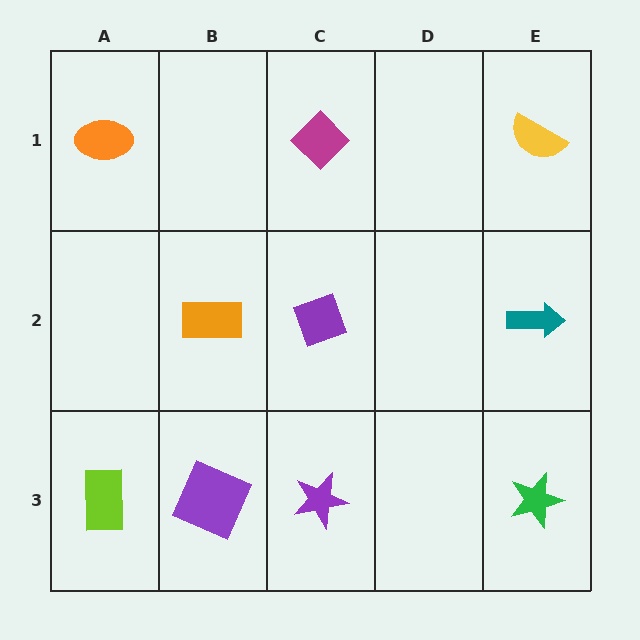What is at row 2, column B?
An orange rectangle.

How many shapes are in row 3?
4 shapes.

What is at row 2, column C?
A purple diamond.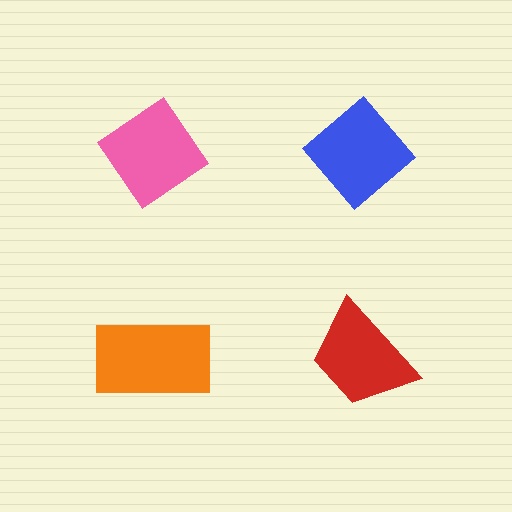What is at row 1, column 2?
A blue diamond.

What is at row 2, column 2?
A red trapezoid.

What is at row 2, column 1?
An orange rectangle.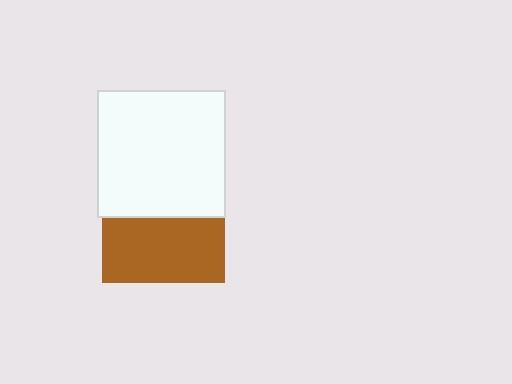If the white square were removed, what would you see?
You would see the complete brown square.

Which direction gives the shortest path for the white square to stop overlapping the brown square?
Moving up gives the shortest separation.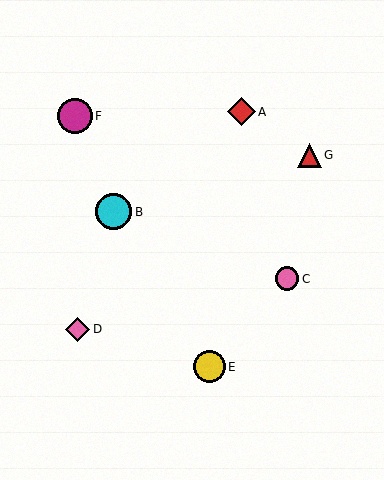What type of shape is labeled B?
Shape B is a cyan circle.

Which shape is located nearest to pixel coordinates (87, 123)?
The magenta circle (labeled F) at (75, 116) is nearest to that location.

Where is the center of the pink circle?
The center of the pink circle is at (287, 279).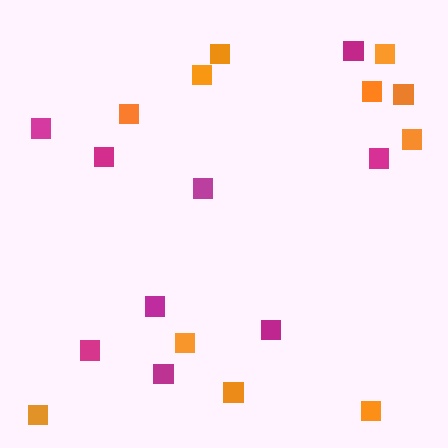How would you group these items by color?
There are 2 groups: one group of orange squares (11) and one group of magenta squares (9).